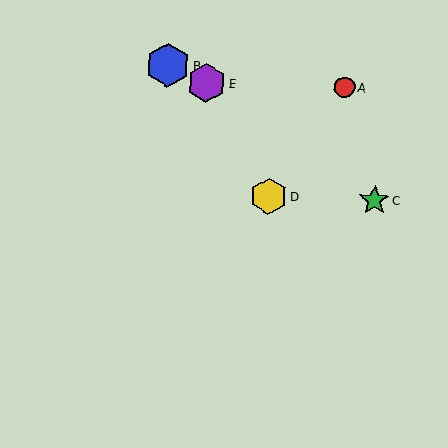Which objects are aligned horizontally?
Objects C, D are aligned horizontally.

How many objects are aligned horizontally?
2 objects (C, D) are aligned horizontally.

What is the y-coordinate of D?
Object D is at y≈196.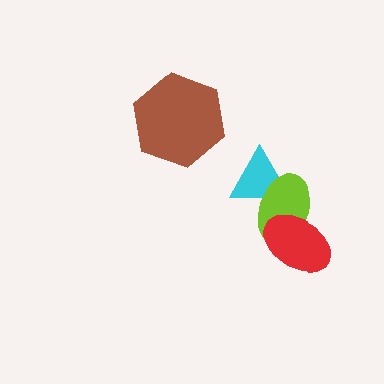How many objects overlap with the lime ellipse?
2 objects overlap with the lime ellipse.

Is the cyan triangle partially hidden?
Yes, it is partially covered by another shape.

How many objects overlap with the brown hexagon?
0 objects overlap with the brown hexagon.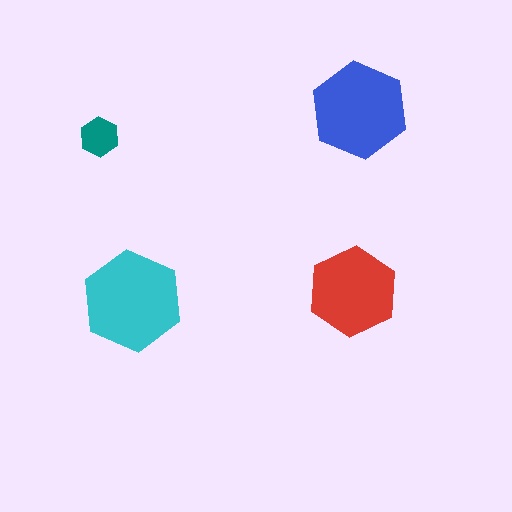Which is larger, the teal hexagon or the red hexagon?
The red one.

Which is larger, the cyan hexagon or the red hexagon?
The cyan one.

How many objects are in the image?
There are 4 objects in the image.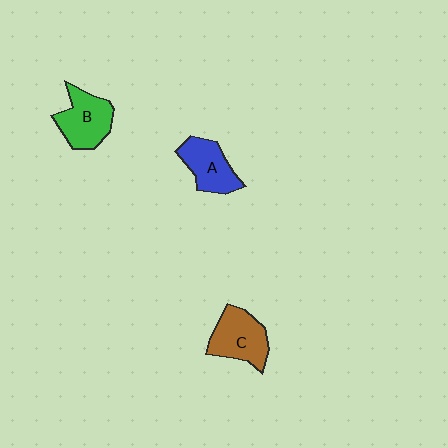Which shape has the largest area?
Shape C (brown).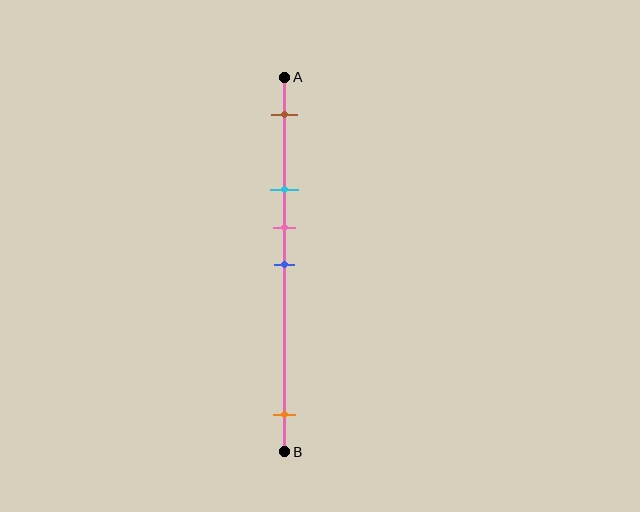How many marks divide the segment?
There are 5 marks dividing the segment.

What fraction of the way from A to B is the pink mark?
The pink mark is approximately 40% (0.4) of the way from A to B.